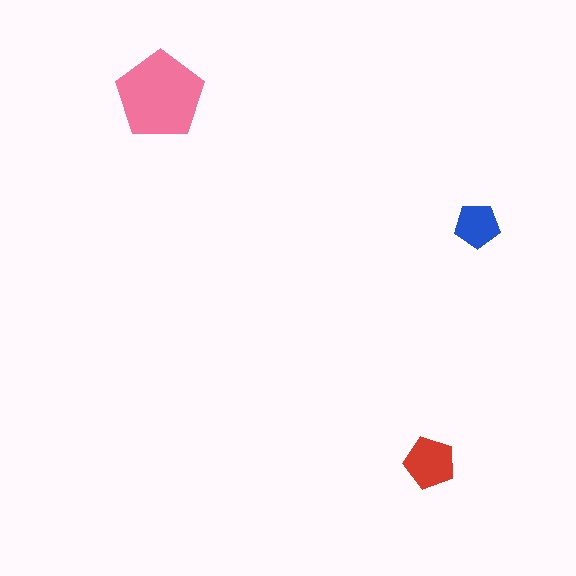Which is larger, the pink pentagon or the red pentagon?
The pink one.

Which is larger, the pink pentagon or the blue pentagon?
The pink one.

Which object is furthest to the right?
The blue pentagon is rightmost.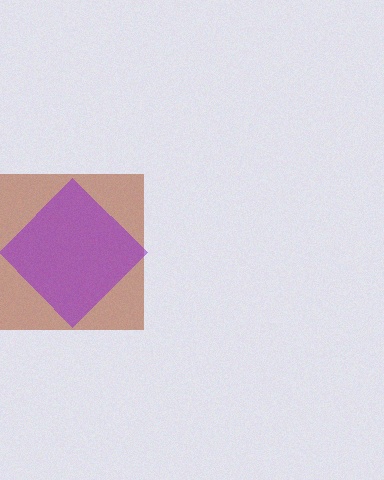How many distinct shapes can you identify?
There are 2 distinct shapes: a brown square, a purple diamond.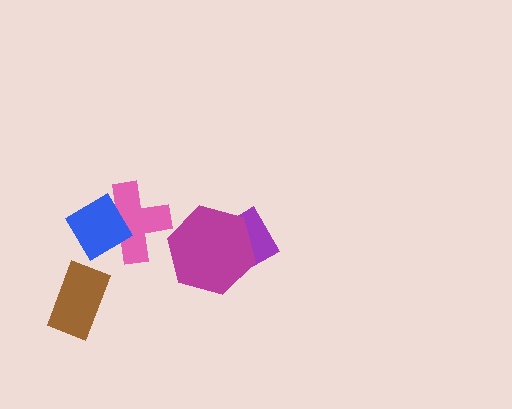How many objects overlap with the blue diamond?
1 object overlaps with the blue diamond.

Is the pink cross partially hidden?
Yes, it is partially covered by another shape.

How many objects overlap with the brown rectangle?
0 objects overlap with the brown rectangle.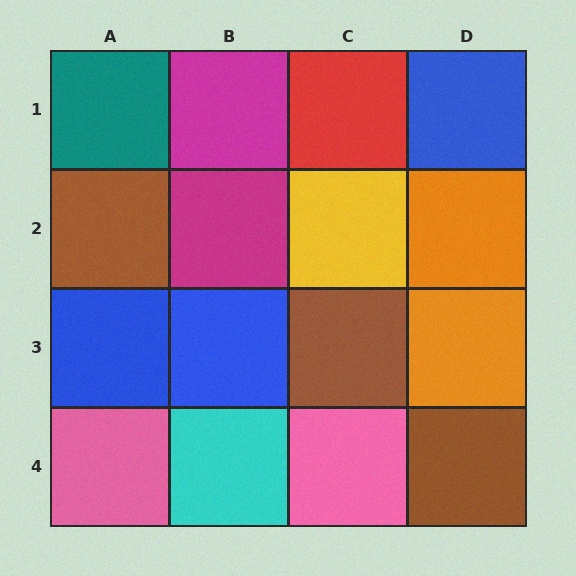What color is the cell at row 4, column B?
Cyan.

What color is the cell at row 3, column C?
Brown.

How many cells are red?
1 cell is red.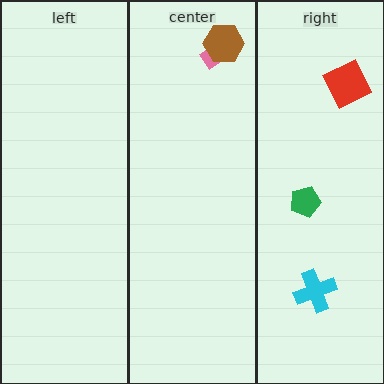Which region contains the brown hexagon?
The center region.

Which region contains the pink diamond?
The center region.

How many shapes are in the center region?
2.